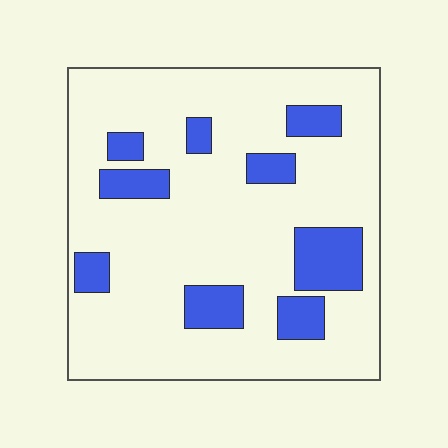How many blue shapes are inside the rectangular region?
9.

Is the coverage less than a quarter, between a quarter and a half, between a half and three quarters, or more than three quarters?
Less than a quarter.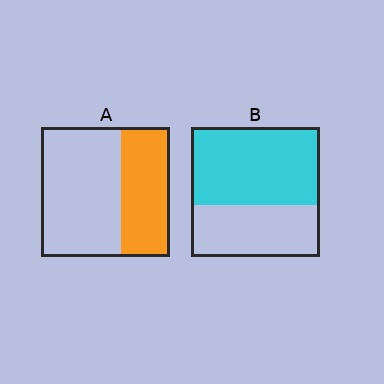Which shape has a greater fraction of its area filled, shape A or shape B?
Shape B.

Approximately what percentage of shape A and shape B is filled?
A is approximately 40% and B is approximately 60%.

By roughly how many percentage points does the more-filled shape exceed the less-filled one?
By roughly 20 percentage points (B over A).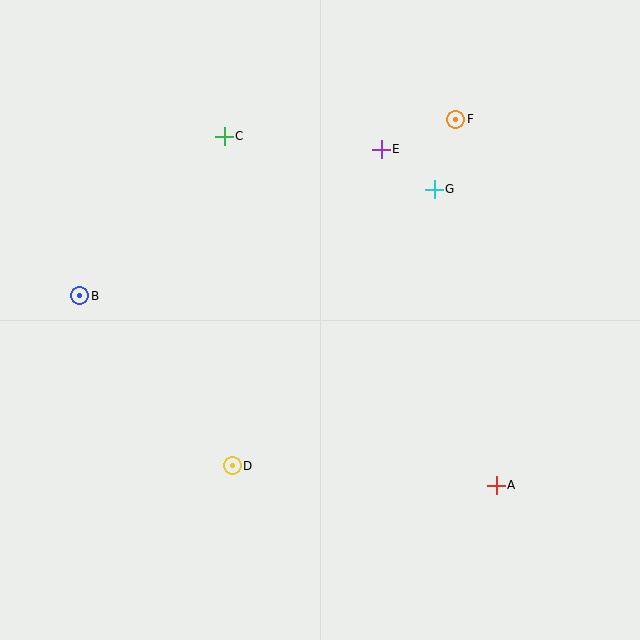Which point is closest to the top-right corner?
Point F is closest to the top-right corner.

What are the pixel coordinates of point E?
Point E is at (381, 149).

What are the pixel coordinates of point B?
Point B is at (80, 296).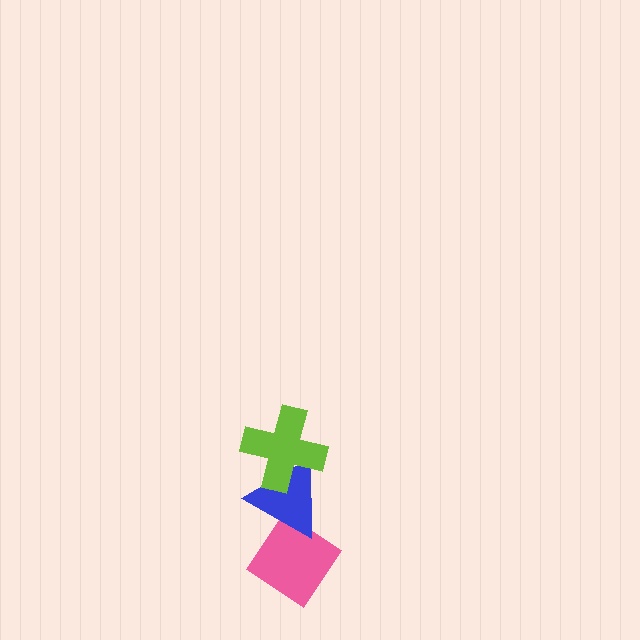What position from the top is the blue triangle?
The blue triangle is 2nd from the top.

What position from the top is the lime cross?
The lime cross is 1st from the top.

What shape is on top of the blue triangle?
The lime cross is on top of the blue triangle.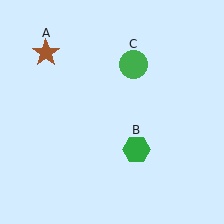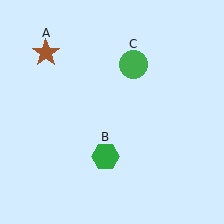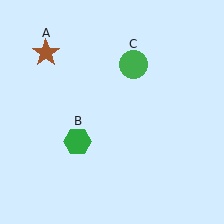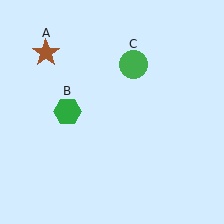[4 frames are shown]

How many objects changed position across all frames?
1 object changed position: green hexagon (object B).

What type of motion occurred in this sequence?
The green hexagon (object B) rotated clockwise around the center of the scene.